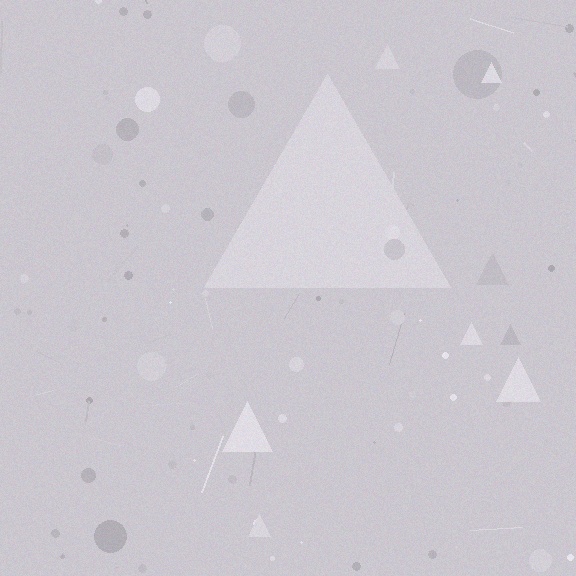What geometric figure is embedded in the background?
A triangle is embedded in the background.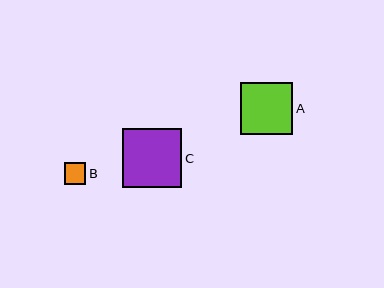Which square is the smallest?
Square B is the smallest with a size of approximately 22 pixels.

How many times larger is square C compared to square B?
Square C is approximately 2.7 times the size of square B.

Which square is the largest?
Square C is the largest with a size of approximately 59 pixels.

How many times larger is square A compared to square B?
Square A is approximately 2.4 times the size of square B.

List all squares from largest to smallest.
From largest to smallest: C, A, B.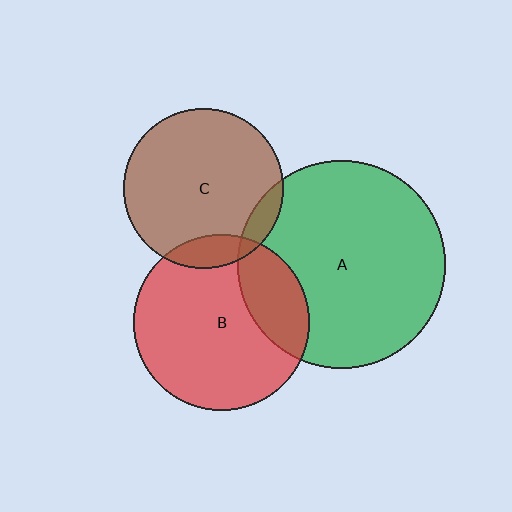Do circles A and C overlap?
Yes.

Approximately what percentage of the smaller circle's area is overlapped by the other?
Approximately 10%.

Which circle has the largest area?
Circle A (green).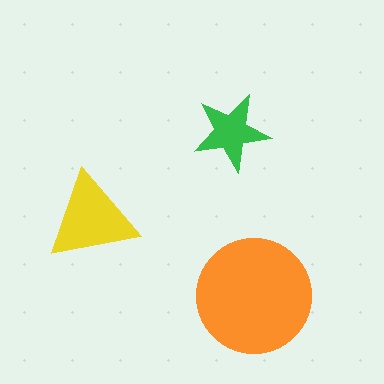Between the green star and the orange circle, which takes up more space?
The orange circle.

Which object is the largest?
The orange circle.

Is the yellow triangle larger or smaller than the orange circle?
Smaller.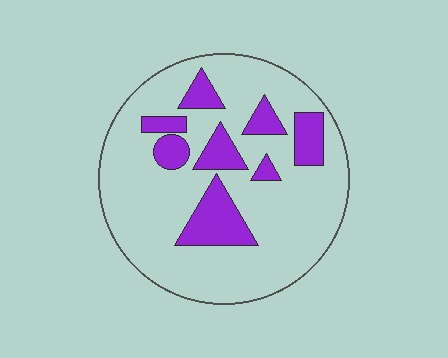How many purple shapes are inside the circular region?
8.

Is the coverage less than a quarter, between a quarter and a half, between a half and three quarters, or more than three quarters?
Less than a quarter.